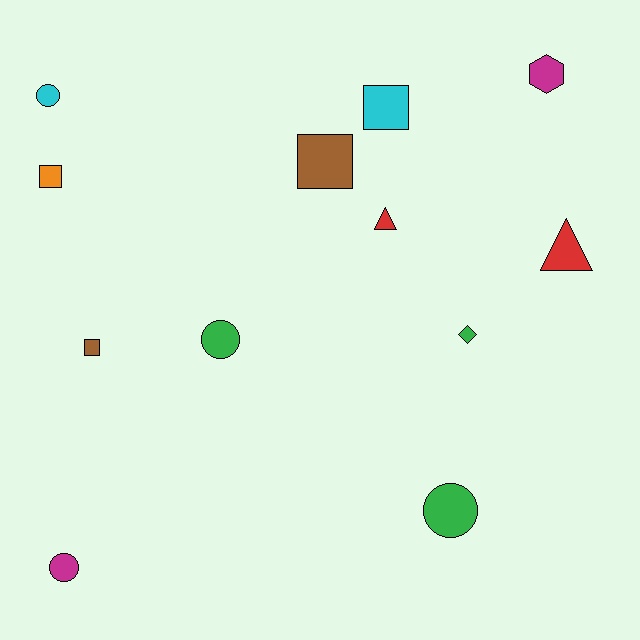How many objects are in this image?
There are 12 objects.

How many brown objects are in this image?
There are 2 brown objects.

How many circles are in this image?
There are 4 circles.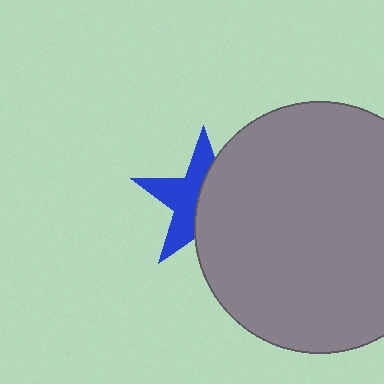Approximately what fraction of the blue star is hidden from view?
Roughly 51% of the blue star is hidden behind the gray circle.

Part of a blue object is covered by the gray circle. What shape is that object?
It is a star.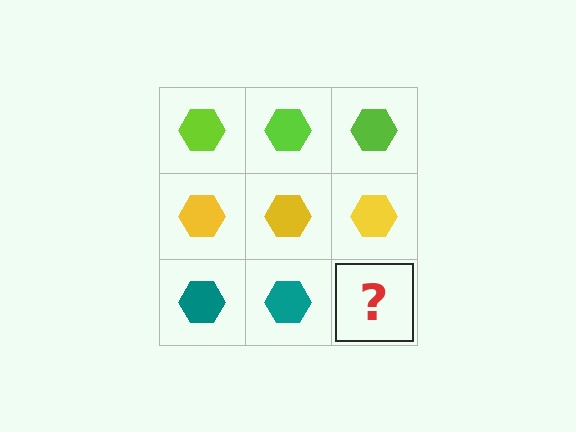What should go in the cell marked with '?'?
The missing cell should contain a teal hexagon.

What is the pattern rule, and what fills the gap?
The rule is that each row has a consistent color. The gap should be filled with a teal hexagon.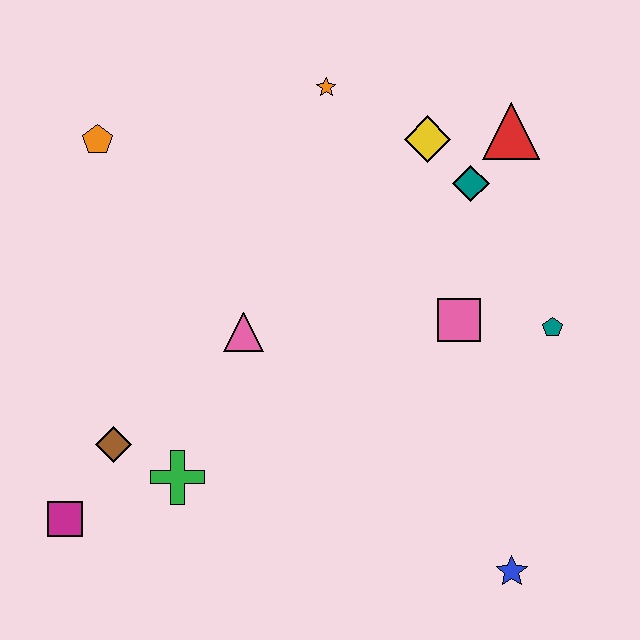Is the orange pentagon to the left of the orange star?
Yes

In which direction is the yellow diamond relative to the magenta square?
The yellow diamond is above the magenta square.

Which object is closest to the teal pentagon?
The pink square is closest to the teal pentagon.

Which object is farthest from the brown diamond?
The red triangle is farthest from the brown diamond.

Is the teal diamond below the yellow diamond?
Yes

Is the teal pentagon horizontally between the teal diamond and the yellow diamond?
No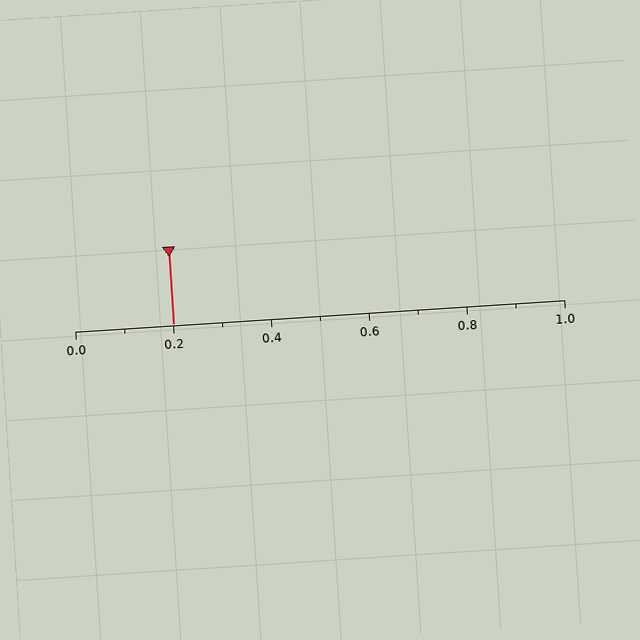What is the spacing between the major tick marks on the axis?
The major ticks are spaced 0.2 apart.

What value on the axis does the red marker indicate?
The marker indicates approximately 0.2.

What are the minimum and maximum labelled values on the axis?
The axis runs from 0.0 to 1.0.